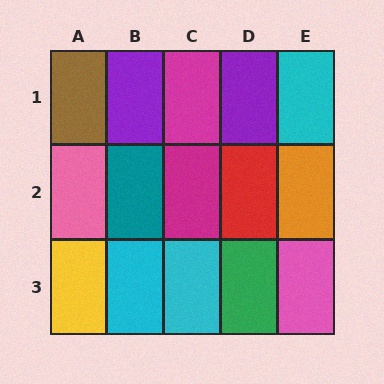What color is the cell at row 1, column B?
Purple.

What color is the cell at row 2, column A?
Pink.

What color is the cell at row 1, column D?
Purple.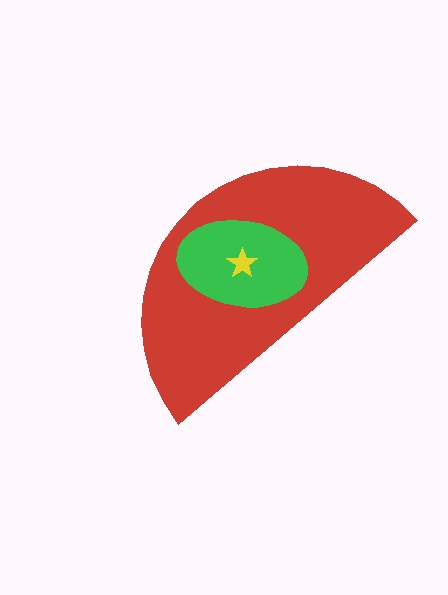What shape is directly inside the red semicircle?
The green ellipse.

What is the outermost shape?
The red semicircle.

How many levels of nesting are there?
3.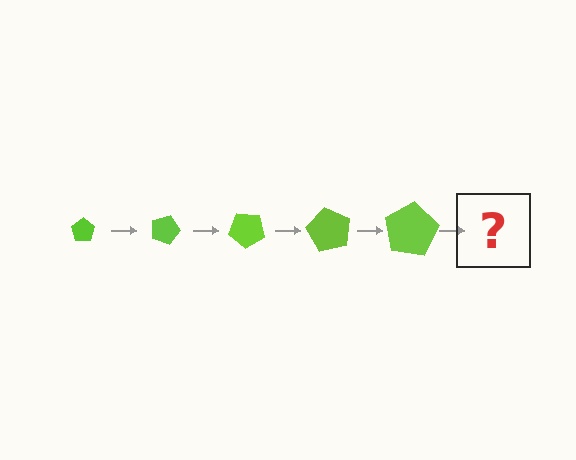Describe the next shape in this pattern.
It should be a pentagon, larger than the previous one and rotated 100 degrees from the start.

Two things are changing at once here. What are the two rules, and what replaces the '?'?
The two rules are that the pentagon grows larger each step and it rotates 20 degrees each step. The '?' should be a pentagon, larger than the previous one and rotated 100 degrees from the start.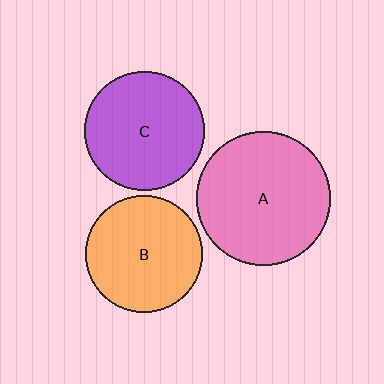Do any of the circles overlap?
No, none of the circles overlap.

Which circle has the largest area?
Circle A (pink).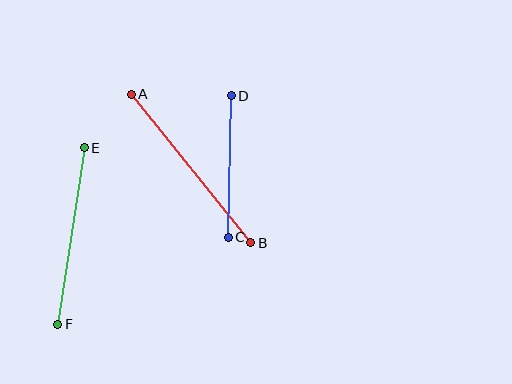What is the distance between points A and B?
The distance is approximately 191 pixels.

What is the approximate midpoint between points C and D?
The midpoint is at approximately (230, 167) pixels.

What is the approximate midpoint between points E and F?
The midpoint is at approximately (71, 236) pixels.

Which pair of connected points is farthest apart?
Points A and B are farthest apart.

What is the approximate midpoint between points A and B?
The midpoint is at approximately (191, 169) pixels.